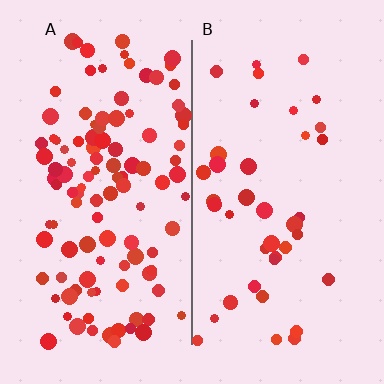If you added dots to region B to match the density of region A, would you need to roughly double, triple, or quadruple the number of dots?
Approximately triple.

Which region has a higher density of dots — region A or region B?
A (the left).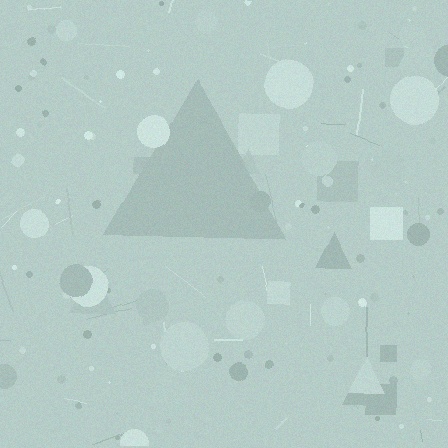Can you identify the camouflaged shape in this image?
The camouflaged shape is a triangle.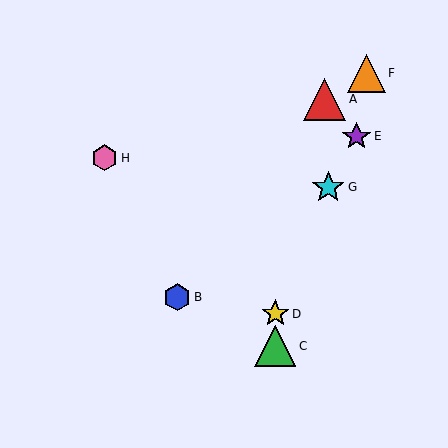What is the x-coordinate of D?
Object D is at x≈275.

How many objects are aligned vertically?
2 objects (C, D) are aligned vertically.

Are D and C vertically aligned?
Yes, both are at x≈275.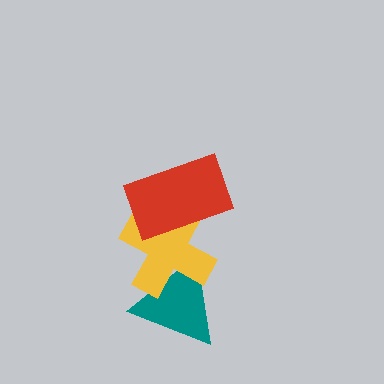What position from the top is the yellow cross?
The yellow cross is 2nd from the top.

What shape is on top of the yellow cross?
The red rectangle is on top of the yellow cross.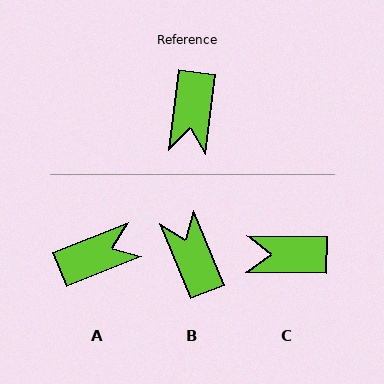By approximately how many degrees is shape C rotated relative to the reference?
Approximately 84 degrees clockwise.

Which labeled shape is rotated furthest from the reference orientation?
B, about 151 degrees away.